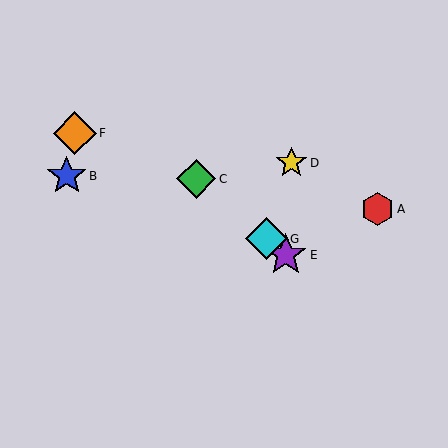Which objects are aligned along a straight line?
Objects C, E, G are aligned along a straight line.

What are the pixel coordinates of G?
Object G is at (266, 239).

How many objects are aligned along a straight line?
3 objects (C, E, G) are aligned along a straight line.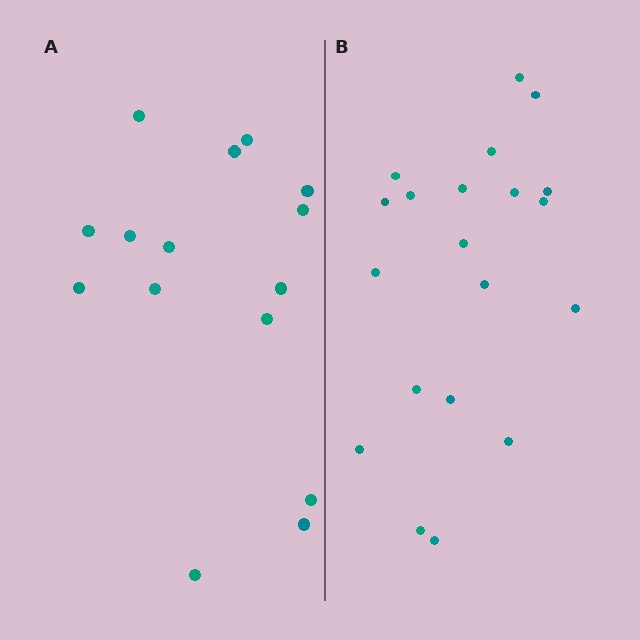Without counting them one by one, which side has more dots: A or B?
Region B (the right region) has more dots.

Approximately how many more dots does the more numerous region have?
Region B has about 5 more dots than region A.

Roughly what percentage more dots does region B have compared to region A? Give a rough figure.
About 35% more.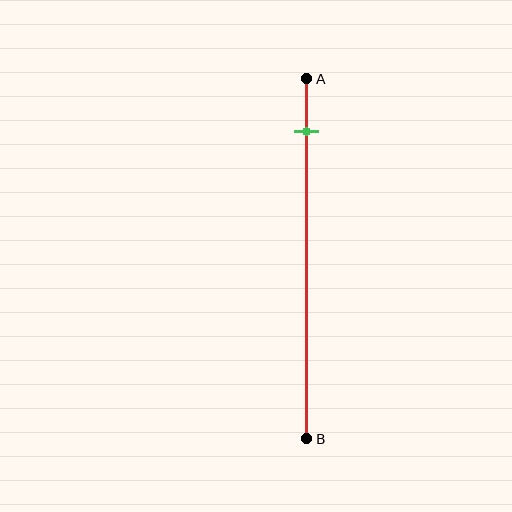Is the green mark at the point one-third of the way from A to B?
No, the mark is at about 15% from A, not at the 33% one-third point.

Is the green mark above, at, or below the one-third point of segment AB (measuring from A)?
The green mark is above the one-third point of segment AB.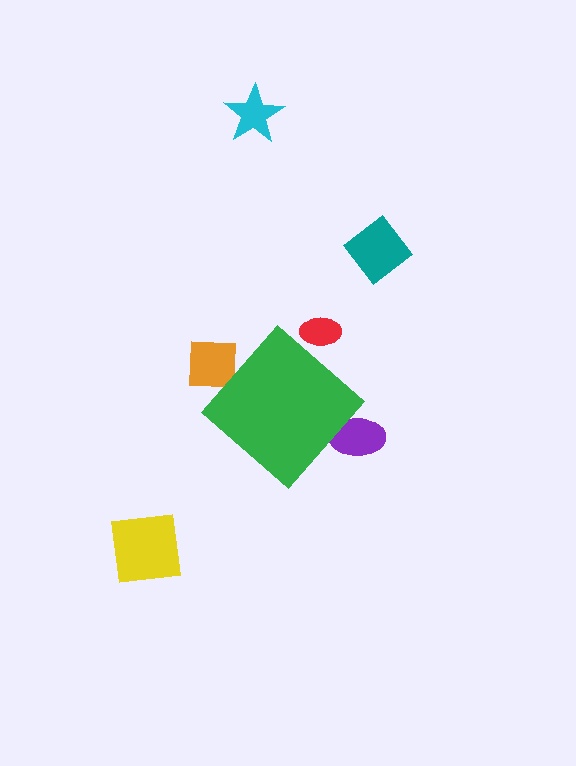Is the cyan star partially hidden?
No, the cyan star is fully visible.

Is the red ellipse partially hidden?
Yes, the red ellipse is partially hidden behind the green diamond.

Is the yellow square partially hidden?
No, the yellow square is fully visible.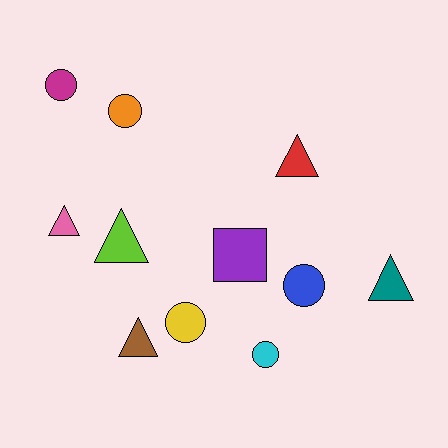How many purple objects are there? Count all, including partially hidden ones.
There is 1 purple object.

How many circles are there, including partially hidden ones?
There are 5 circles.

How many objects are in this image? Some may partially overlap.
There are 11 objects.